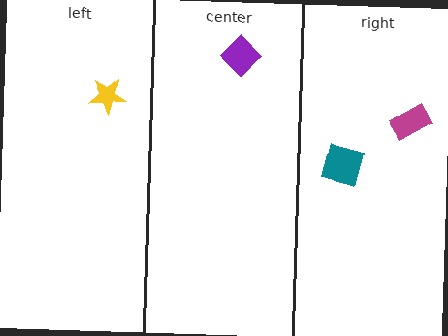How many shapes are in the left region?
1.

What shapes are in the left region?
The yellow star.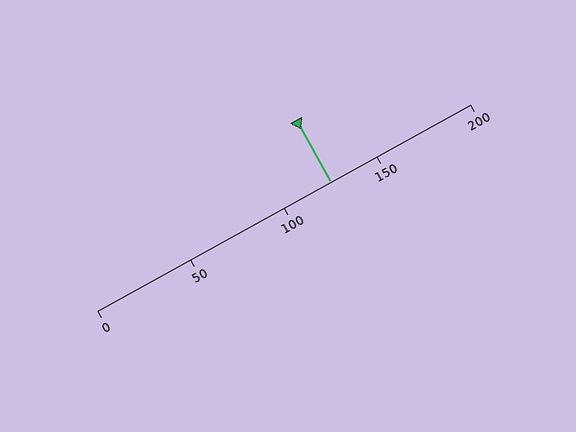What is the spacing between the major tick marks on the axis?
The major ticks are spaced 50 apart.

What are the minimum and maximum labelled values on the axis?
The axis runs from 0 to 200.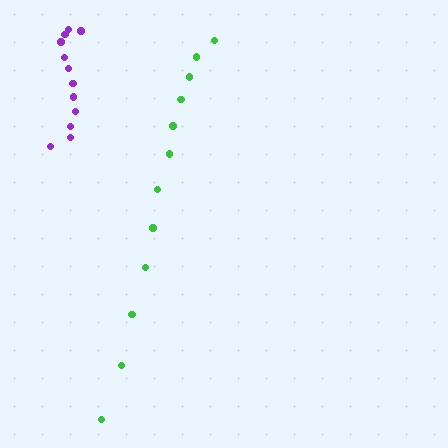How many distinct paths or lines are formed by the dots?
There are 2 distinct paths.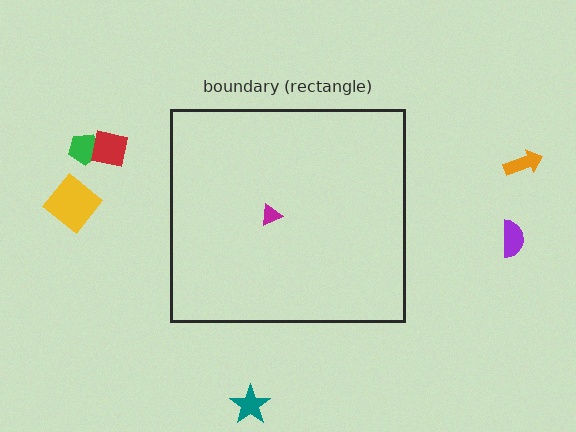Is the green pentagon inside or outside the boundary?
Outside.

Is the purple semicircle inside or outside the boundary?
Outside.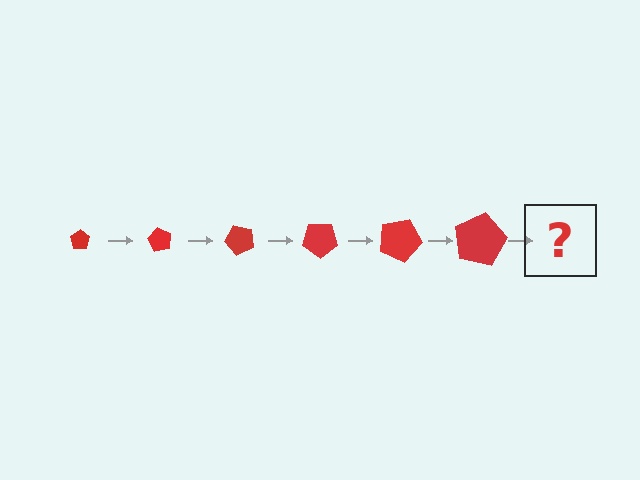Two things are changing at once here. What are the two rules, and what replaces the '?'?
The two rules are that the pentagon grows larger each step and it rotates 60 degrees each step. The '?' should be a pentagon, larger than the previous one and rotated 360 degrees from the start.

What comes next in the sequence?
The next element should be a pentagon, larger than the previous one and rotated 360 degrees from the start.